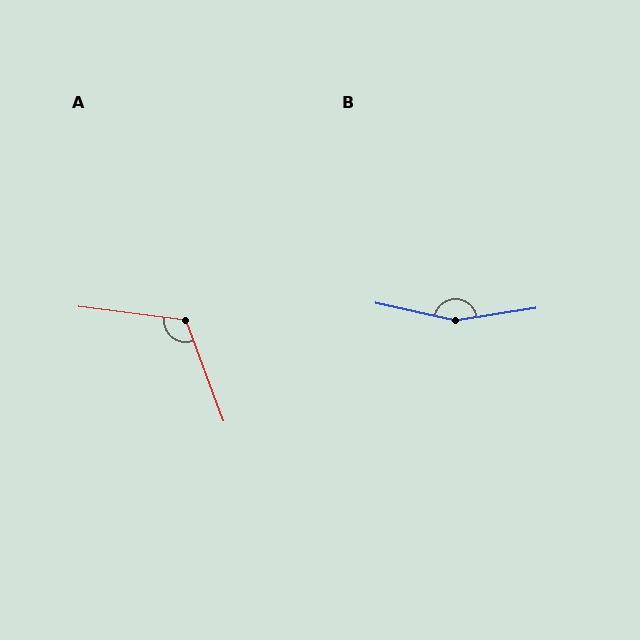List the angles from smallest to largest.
A (117°), B (159°).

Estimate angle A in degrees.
Approximately 117 degrees.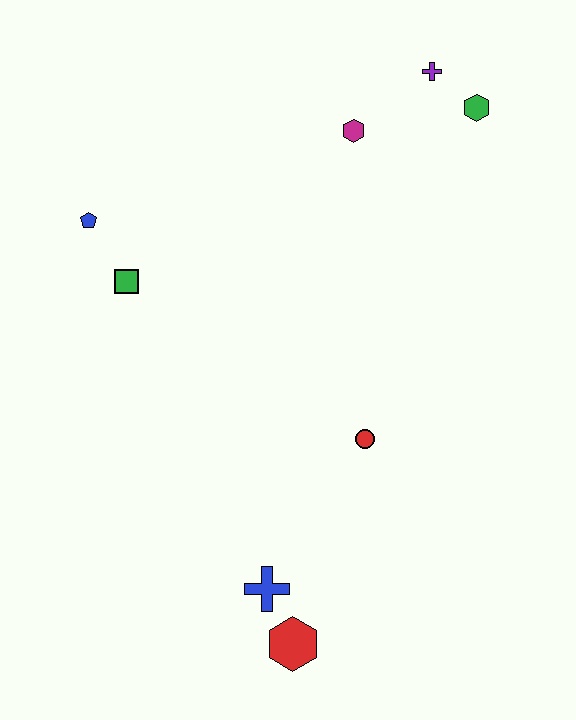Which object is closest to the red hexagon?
The blue cross is closest to the red hexagon.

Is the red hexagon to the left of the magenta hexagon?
Yes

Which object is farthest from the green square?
The red hexagon is farthest from the green square.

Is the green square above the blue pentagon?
No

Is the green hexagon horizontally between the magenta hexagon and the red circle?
No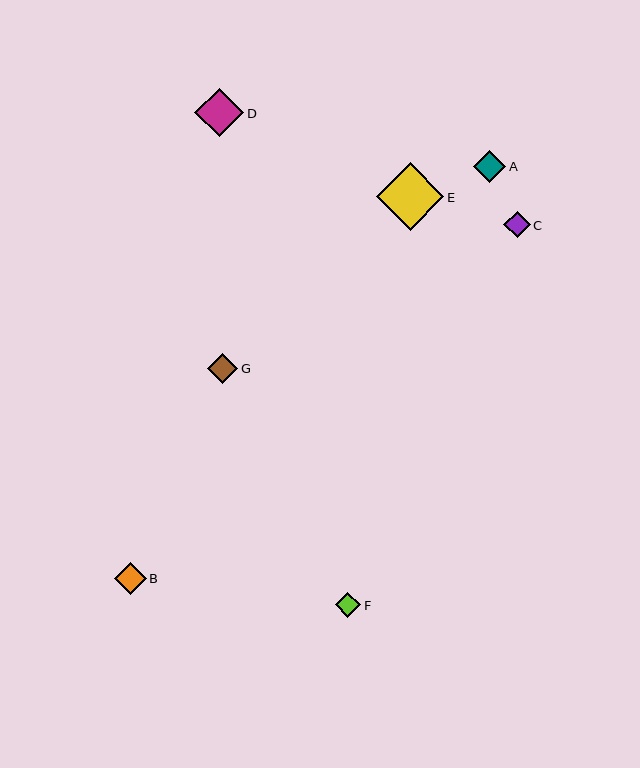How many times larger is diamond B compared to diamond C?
Diamond B is approximately 1.2 times the size of diamond C.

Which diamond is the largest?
Diamond E is the largest with a size of approximately 67 pixels.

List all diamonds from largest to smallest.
From largest to smallest: E, D, A, B, G, C, F.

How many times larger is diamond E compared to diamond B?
Diamond E is approximately 2.1 times the size of diamond B.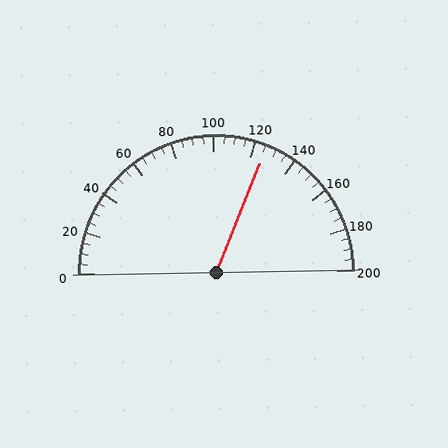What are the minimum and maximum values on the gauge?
The gauge ranges from 0 to 200.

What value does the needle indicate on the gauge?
The needle indicates approximately 125.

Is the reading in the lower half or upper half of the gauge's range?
The reading is in the upper half of the range (0 to 200).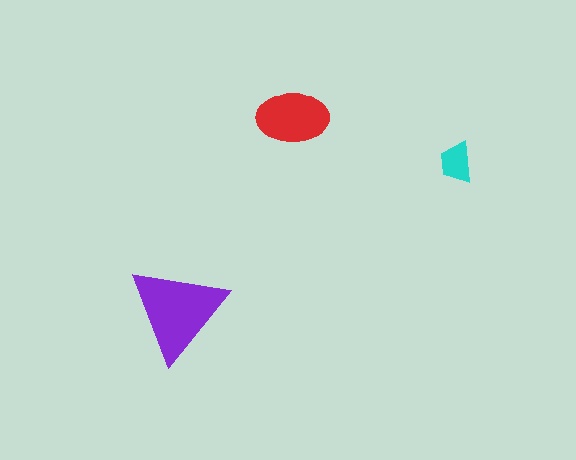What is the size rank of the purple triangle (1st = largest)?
1st.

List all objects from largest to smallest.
The purple triangle, the red ellipse, the cyan trapezoid.